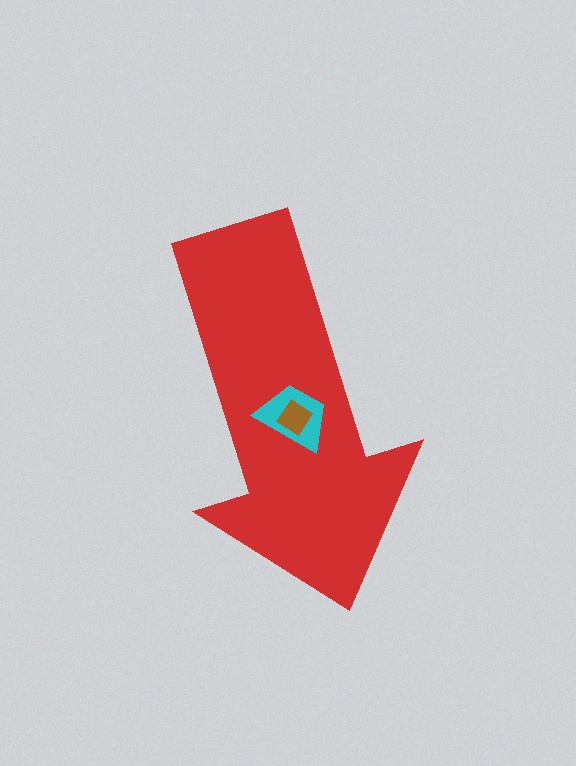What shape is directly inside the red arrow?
The cyan trapezoid.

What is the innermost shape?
The brown diamond.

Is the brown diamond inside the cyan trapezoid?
Yes.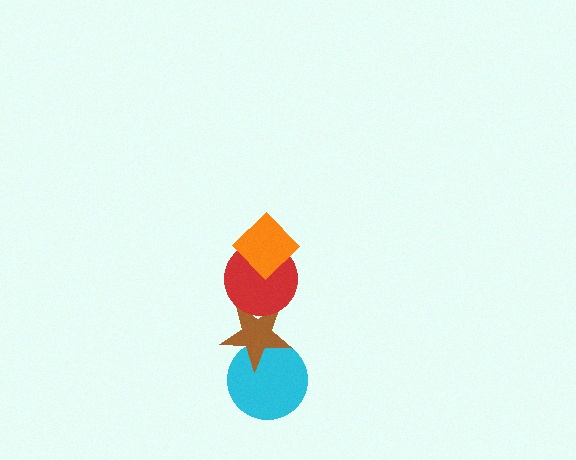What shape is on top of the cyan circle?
The brown star is on top of the cyan circle.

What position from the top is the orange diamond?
The orange diamond is 1st from the top.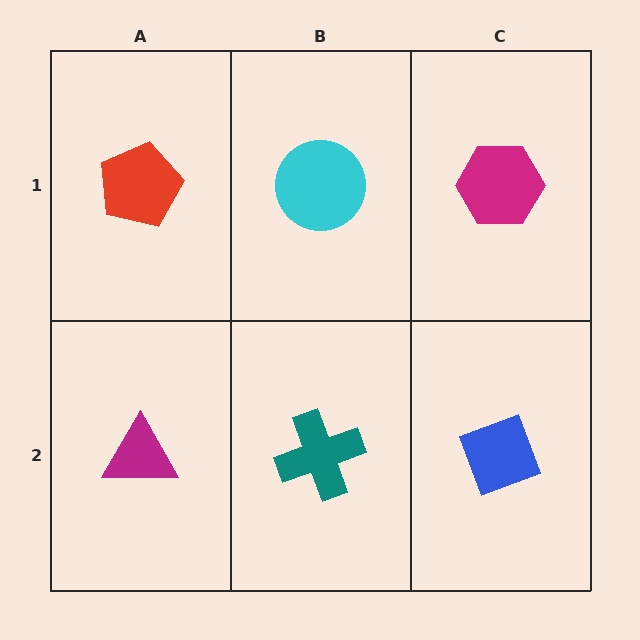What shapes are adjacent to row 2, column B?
A cyan circle (row 1, column B), a magenta triangle (row 2, column A), a blue diamond (row 2, column C).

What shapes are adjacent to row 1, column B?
A teal cross (row 2, column B), a red pentagon (row 1, column A), a magenta hexagon (row 1, column C).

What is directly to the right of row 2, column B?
A blue diamond.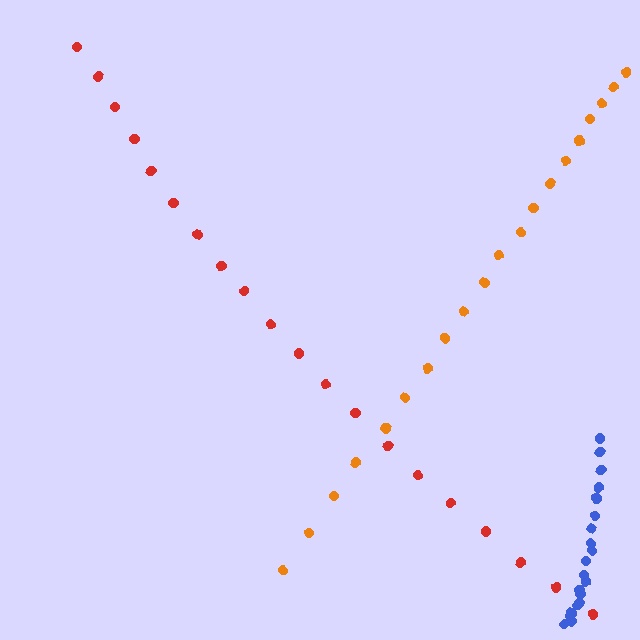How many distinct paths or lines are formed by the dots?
There are 3 distinct paths.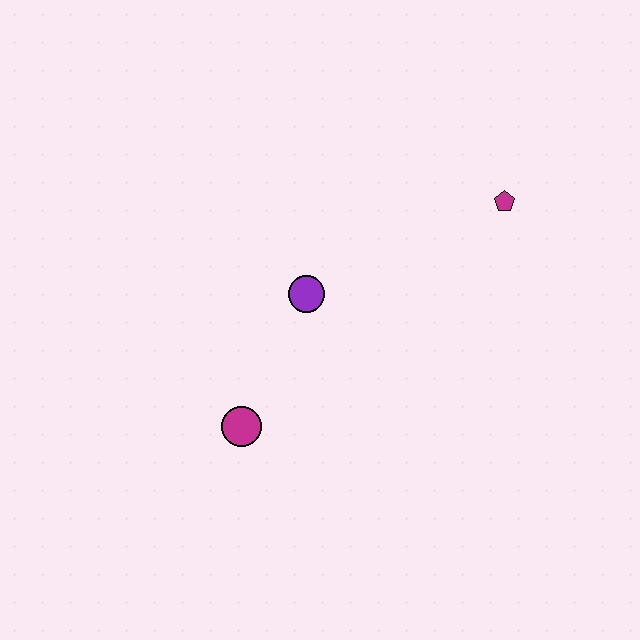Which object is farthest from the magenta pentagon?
The magenta circle is farthest from the magenta pentagon.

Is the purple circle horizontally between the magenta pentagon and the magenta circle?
Yes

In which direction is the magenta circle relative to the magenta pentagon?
The magenta circle is to the left of the magenta pentagon.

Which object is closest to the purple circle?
The magenta circle is closest to the purple circle.